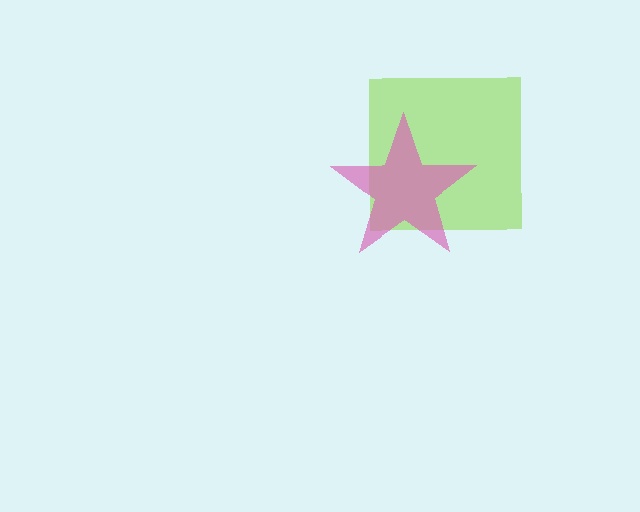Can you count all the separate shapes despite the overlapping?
Yes, there are 2 separate shapes.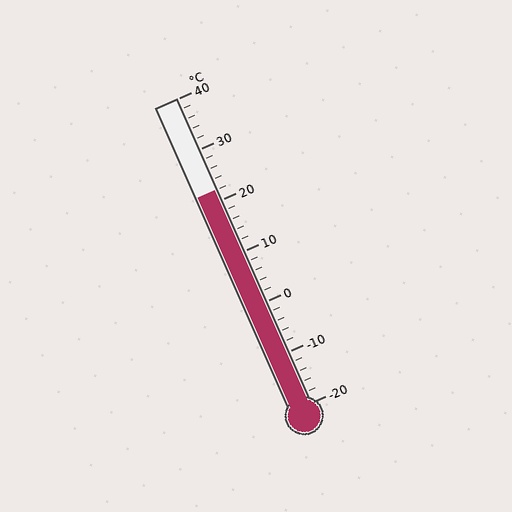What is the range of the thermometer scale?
The thermometer scale ranges from -20°C to 40°C.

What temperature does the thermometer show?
The thermometer shows approximately 22°C.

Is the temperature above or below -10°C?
The temperature is above -10°C.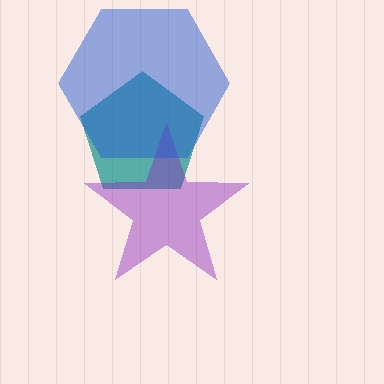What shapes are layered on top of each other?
The layered shapes are: a teal pentagon, a purple star, a blue hexagon.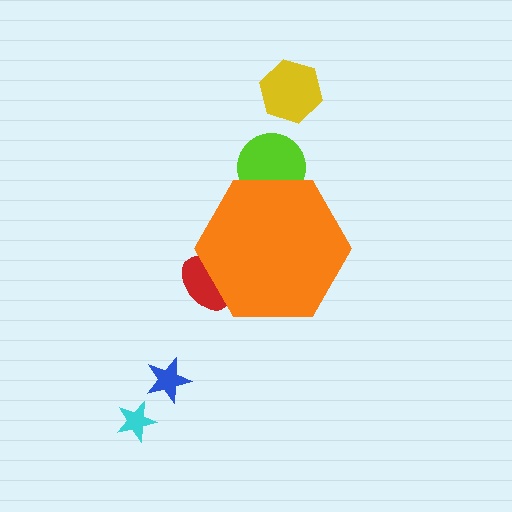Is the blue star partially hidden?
No, the blue star is fully visible.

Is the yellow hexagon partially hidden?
No, the yellow hexagon is fully visible.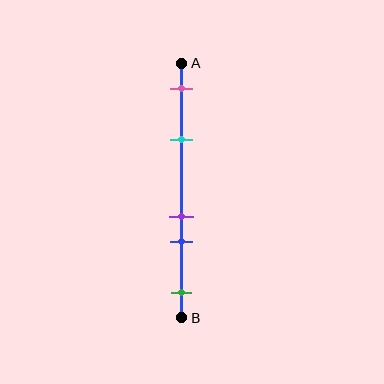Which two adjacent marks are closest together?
The purple and blue marks are the closest adjacent pair.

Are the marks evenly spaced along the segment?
No, the marks are not evenly spaced.